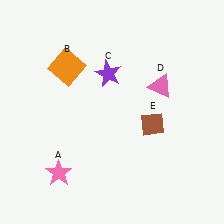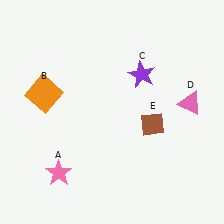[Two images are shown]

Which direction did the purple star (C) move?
The purple star (C) moved right.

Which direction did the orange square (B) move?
The orange square (B) moved down.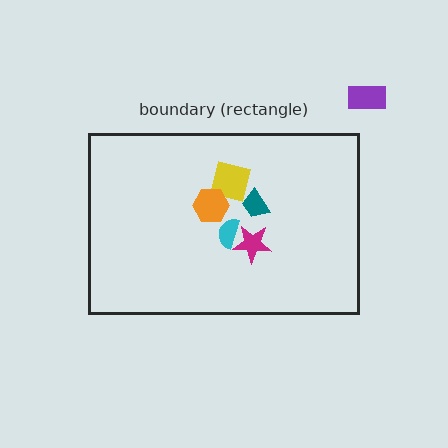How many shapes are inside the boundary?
5 inside, 1 outside.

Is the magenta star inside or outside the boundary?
Inside.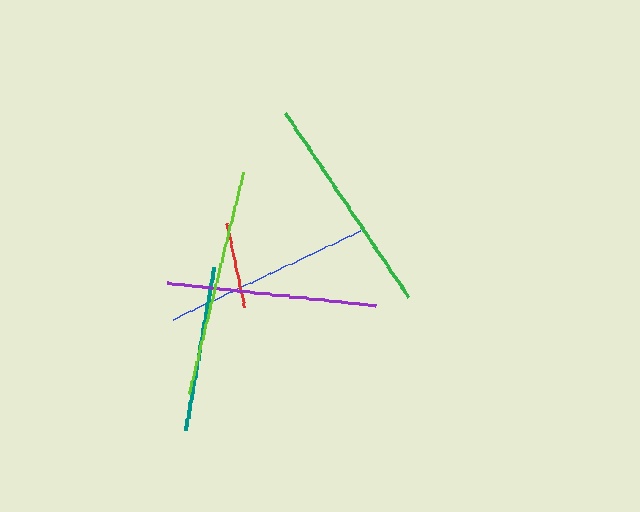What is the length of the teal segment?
The teal segment is approximately 165 pixels long.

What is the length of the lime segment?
The lime segment is approximately 229 pixels long.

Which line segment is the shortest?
The red line is the shortest at approximately 86 pixels.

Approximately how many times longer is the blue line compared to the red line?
The blue line is approximately 2.4 times the length of the red line.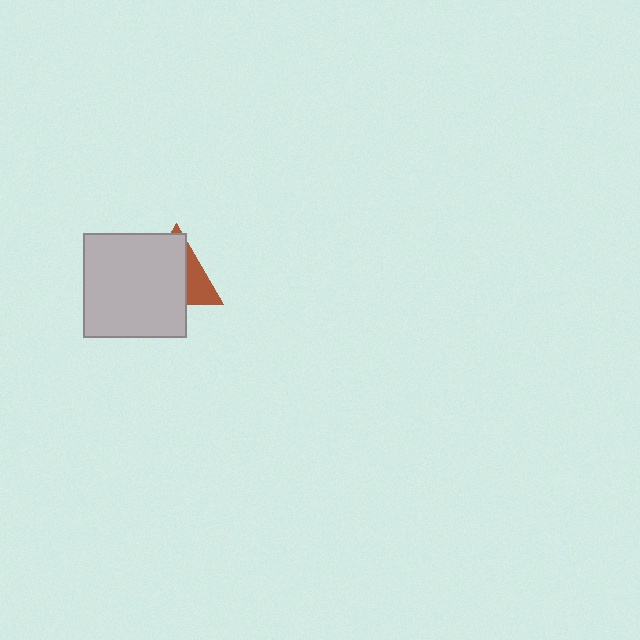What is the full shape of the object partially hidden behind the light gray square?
The partially hidden object is a brown triangle.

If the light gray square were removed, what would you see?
You would see the complete brown triangle.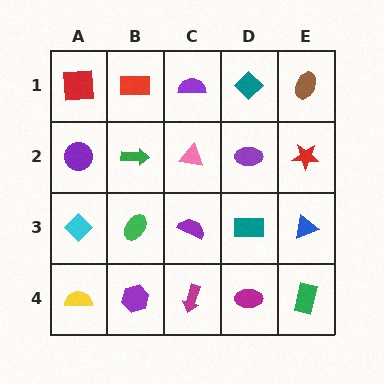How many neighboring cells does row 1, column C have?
3.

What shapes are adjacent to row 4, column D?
A teal rectangle (row 3, column D), a magenta arrow (row 4, column C), a green rectangle (row 4, column E).